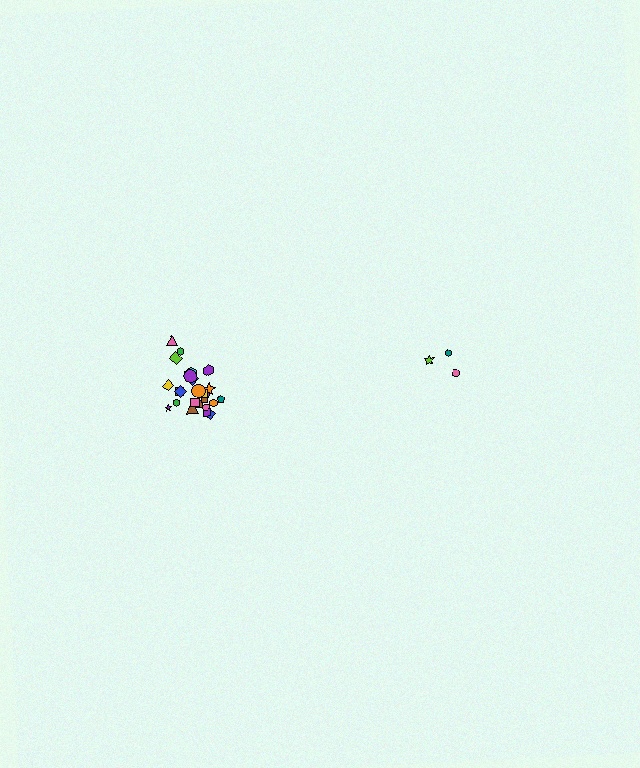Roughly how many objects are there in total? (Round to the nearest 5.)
Roughly 30 objects in total.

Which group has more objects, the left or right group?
The left group.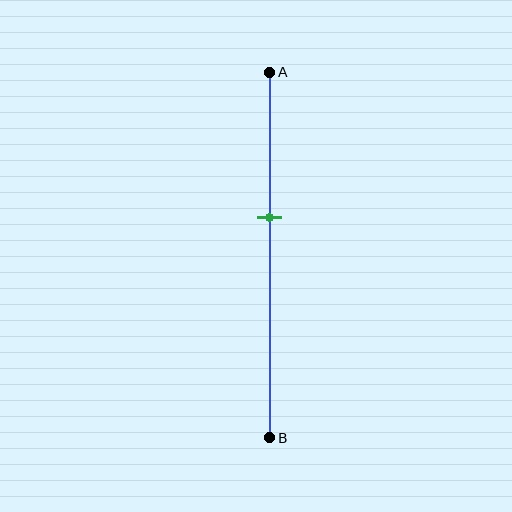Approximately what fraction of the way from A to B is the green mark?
The green mark is approximately 40% of the way from A to B.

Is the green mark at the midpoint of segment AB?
No, the mark is at about 40% from A, not at the 50% midpoint.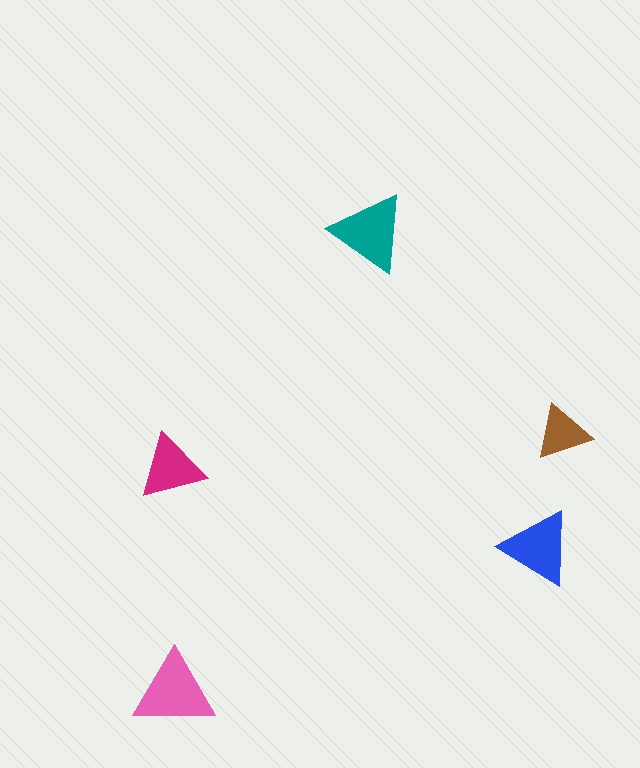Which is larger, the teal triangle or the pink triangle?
The pink one.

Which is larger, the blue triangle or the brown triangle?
The blue one.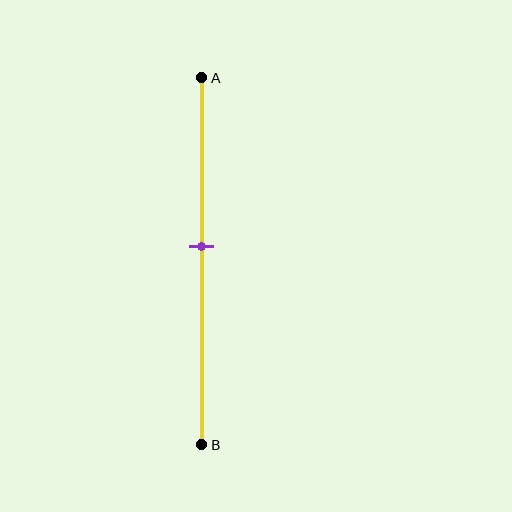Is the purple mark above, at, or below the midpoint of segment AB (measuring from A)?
The purple mark is above the midpoint of segment AB.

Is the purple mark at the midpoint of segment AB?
No, the mark is at about 45% from A, not at the 50% midpoint.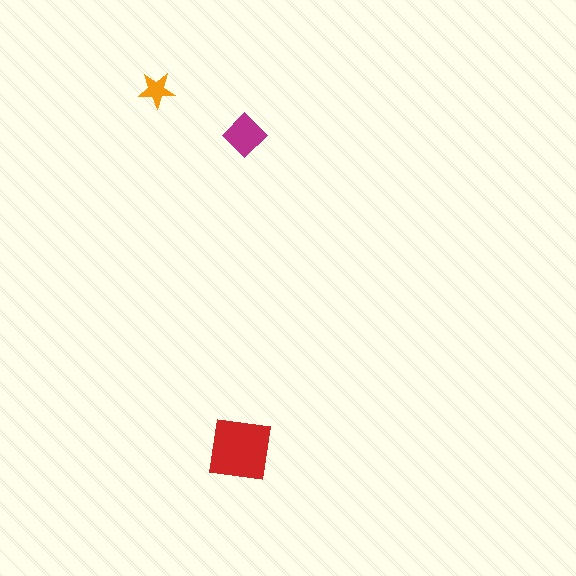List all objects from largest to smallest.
The red square, the magenta diamond, the orange star.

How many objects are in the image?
There are 3 objects in the image.